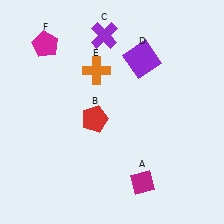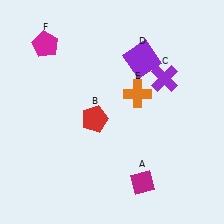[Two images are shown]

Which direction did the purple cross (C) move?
The purple cross (C) moved right.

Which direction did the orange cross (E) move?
The orange cross (E) moved right.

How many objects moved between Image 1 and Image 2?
2 objects moved between the two images.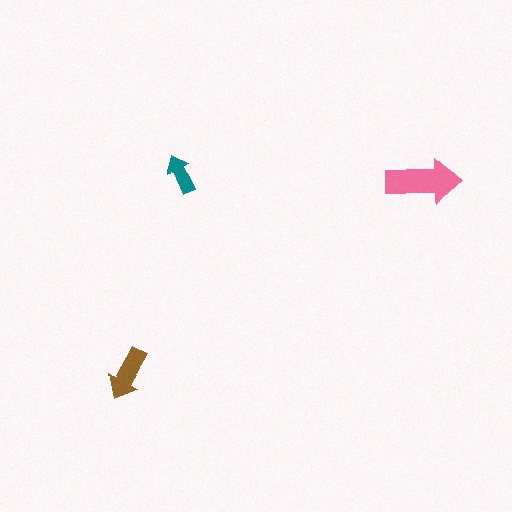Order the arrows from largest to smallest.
the pink one, the brown one, the teal one.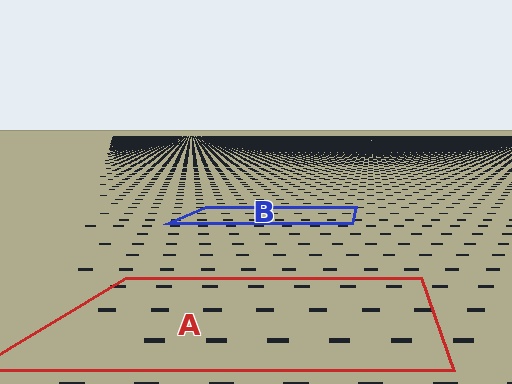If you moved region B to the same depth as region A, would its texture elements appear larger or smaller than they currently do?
They would appear larger. At a closer depth, the same texture elements are projected at a bigger on-screen size.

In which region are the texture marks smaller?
The texture marks are smaller in region B, because it is farther away.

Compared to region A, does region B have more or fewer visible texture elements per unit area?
Region B has more texture elements per unit area — they are packed more densely because it is farther away.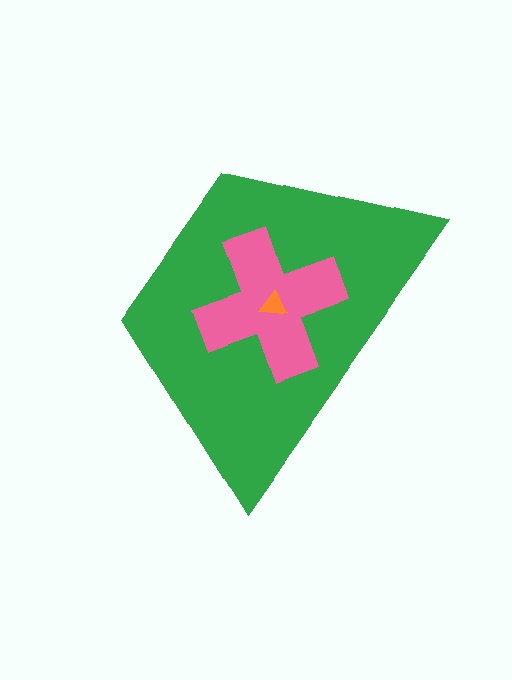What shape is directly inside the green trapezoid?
The pink cross.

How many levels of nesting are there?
3.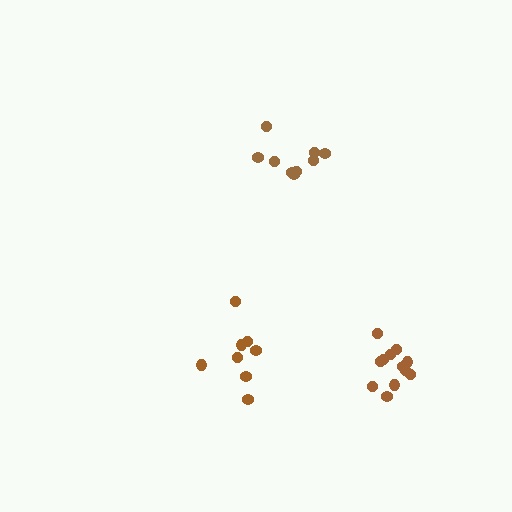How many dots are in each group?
Group 1: 12 dots, Group 2: 9 dots, Group 3: 8 dots (29 total).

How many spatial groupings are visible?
There are 3 spatial groupings.